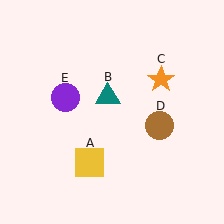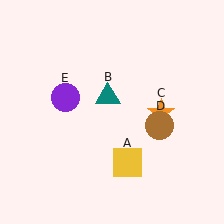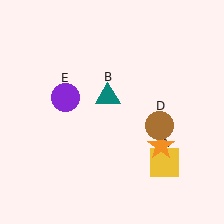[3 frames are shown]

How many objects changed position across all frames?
2 objects changed position: yellow square (object A), orange star (object C).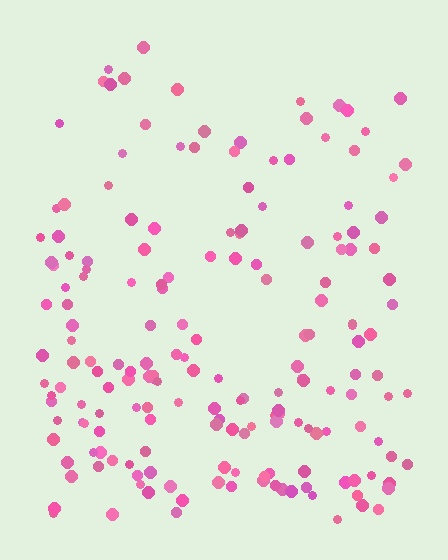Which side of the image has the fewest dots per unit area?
The top.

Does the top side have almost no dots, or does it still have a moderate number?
Still a moderate number, just noticeably fewer than the bottom.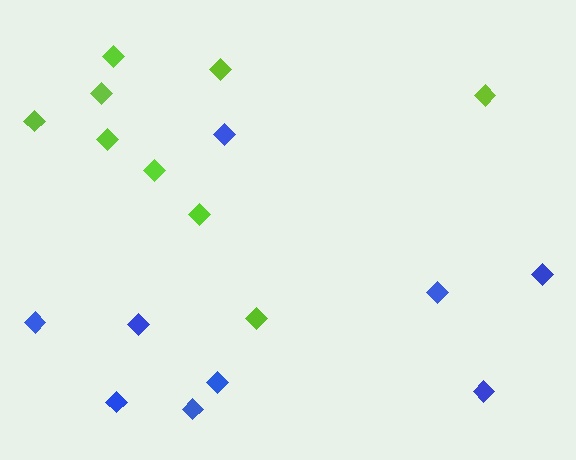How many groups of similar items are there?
There are 2 groups: one group of lime diamonds (9) and one group of blue diamonds (9).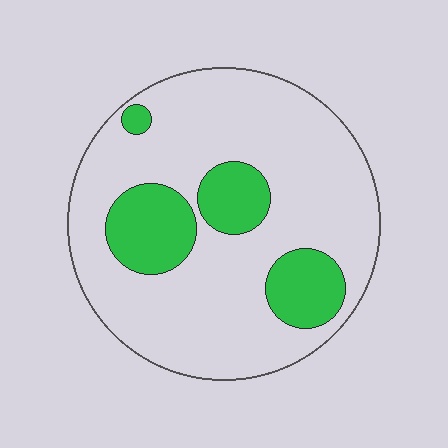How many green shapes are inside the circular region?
4.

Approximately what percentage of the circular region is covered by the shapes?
Approximately 20%.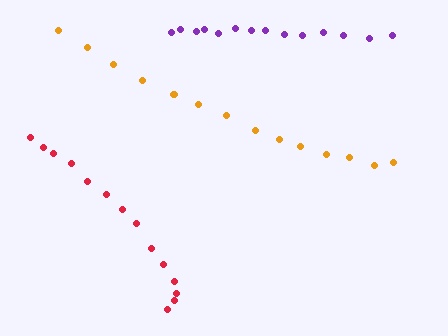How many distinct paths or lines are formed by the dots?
There are 3 distinct paths.